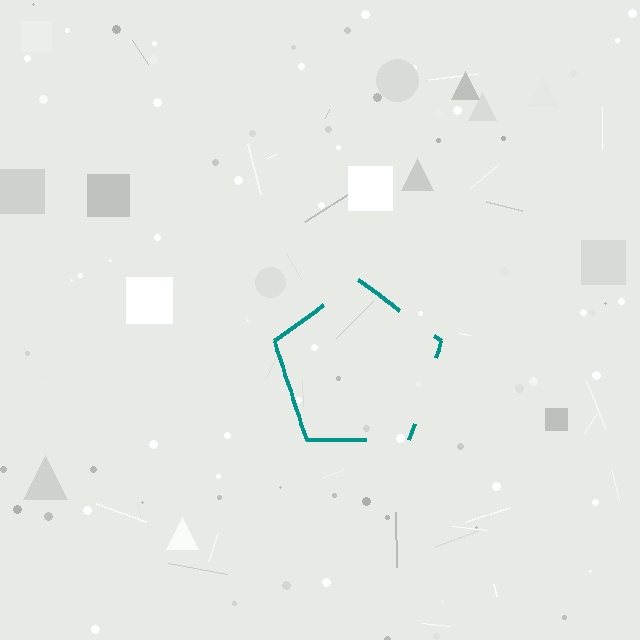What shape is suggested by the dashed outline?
The dashed outline suggests a pentagon.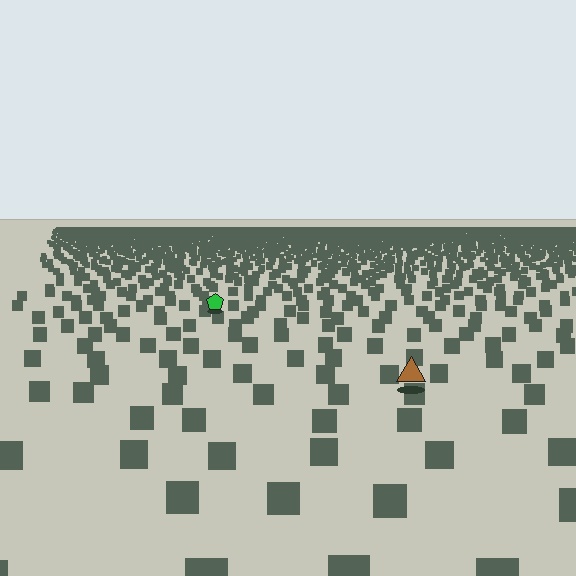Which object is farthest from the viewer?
The green pentagon is farthest from the viewer. It appears smaller and the ground texture around it is denser.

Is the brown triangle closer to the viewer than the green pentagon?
Yes. The brown triangle is closer — you can tell from the texture gradient: the ground texture is coarser near it.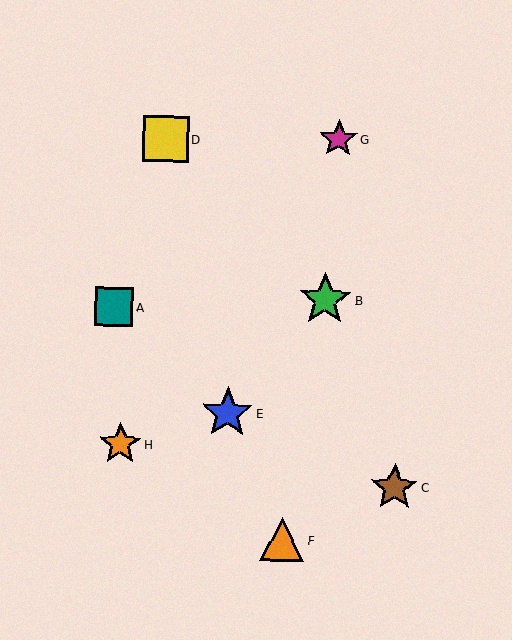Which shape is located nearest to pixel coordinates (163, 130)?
The yellow square (labeled D) at (165, 139) is nearest to that location.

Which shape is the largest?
The green star (labeled B) is the largest.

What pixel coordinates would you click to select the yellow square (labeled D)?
Click at (165, 139) to select the yellow square D.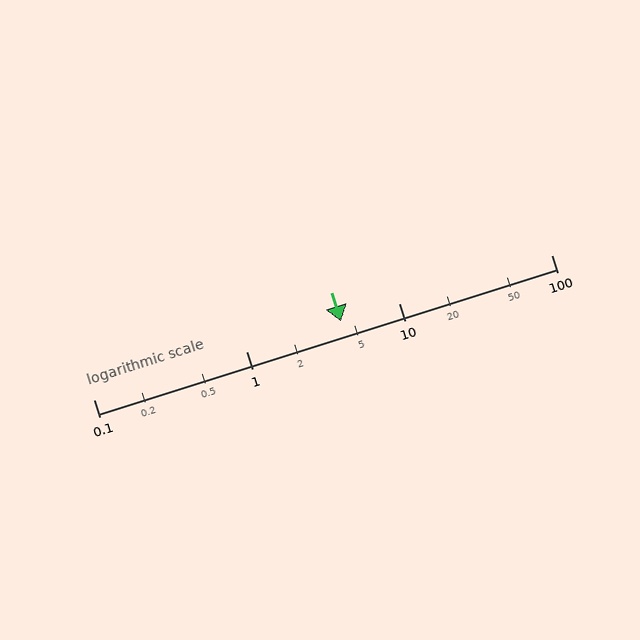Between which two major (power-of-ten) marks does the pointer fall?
The pointer is between 1 and 10.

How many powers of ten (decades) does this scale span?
The scale spans 3 decades, from 0.1 to 100.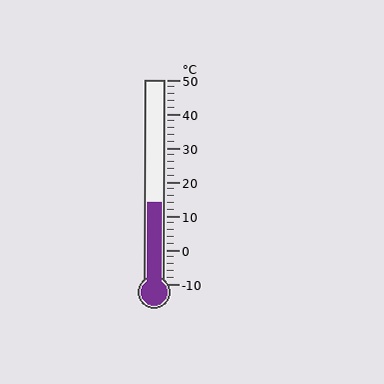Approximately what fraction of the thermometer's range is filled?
The thermometer is filled to approximately 40% of its range.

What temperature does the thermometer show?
The thermometer shows approximately 14°C.